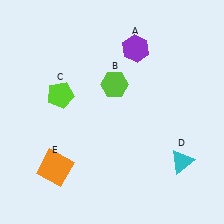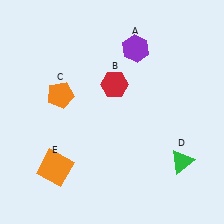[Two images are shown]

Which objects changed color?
B changed from lime to red. C changed from lime to orange. D changed from cyan to green.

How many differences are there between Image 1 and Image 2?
There are 3 differences between the two images.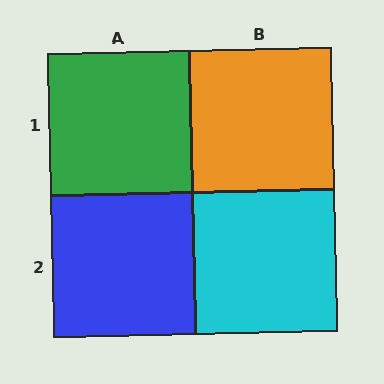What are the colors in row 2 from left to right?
Blue, cyan.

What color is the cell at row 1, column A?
Green.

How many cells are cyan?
1 cell is cyan.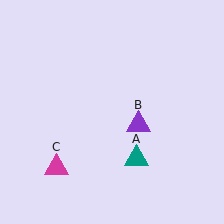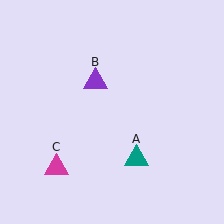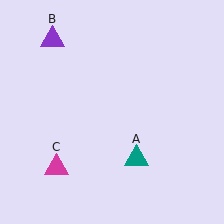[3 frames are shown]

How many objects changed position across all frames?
1 object changed position: purple triangle (object B).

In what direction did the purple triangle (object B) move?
The purple triangle (object B) moved up and to the left.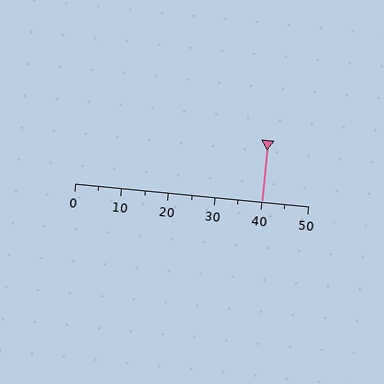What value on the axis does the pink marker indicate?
The marker indicates approximately 40.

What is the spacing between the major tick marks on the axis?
The major ticks are spaced 10 apart.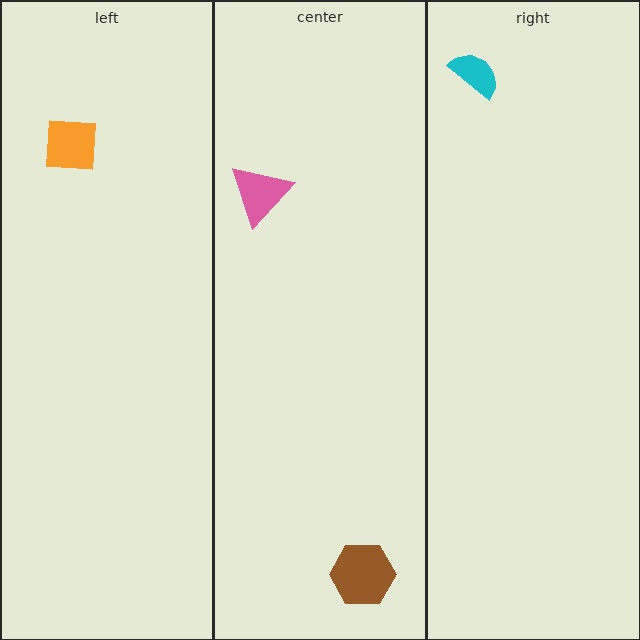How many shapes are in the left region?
1.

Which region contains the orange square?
The left region.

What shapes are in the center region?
The pink triangle, the brown hexagon.